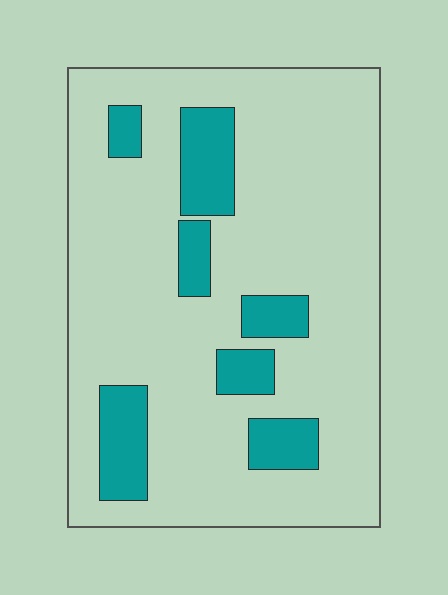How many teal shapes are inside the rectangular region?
7.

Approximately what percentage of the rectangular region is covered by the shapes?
Approximately 20%.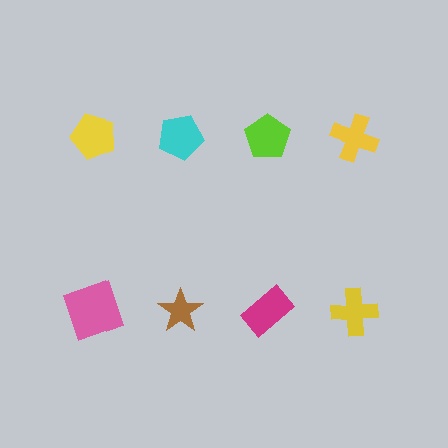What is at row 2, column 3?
A magenta rectangle.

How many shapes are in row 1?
4 shapes.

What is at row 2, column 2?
A brown star.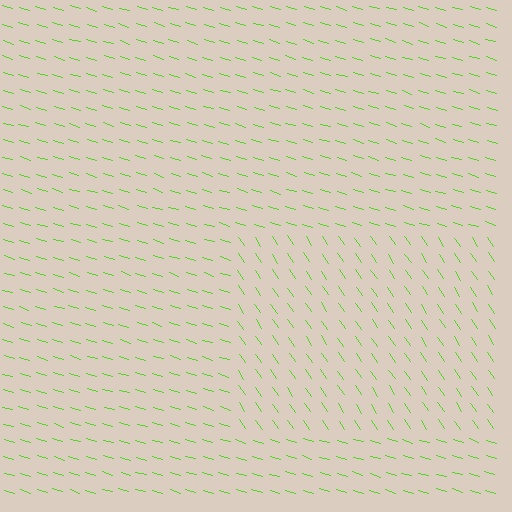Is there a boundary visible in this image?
Yes, there is a texture boundary formed by a change in line orientation.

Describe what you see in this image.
The image is filled with small lime line segments. A rectangle region in the image has lines oriented differently from the surrounding lines, creating a visible texture boundary.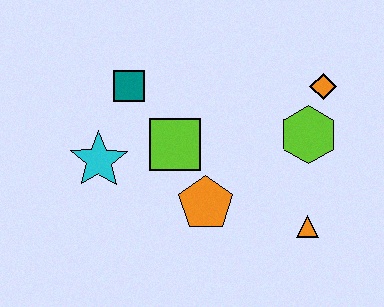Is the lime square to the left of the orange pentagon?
Yes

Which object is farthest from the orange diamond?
The cyan star is farthest from the orange diamond.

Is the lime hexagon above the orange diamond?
No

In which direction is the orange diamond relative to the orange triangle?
The orange diamond is above the orange triangle.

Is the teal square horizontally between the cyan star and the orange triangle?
Yes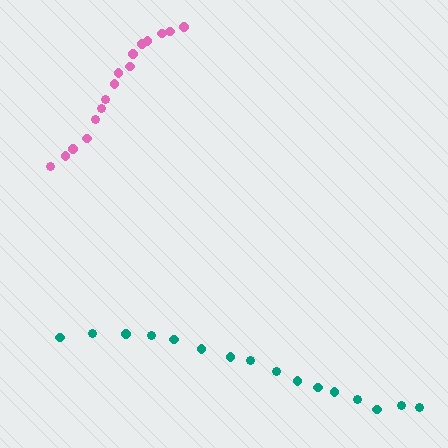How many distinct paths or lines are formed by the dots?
There are 2 distinct paths.